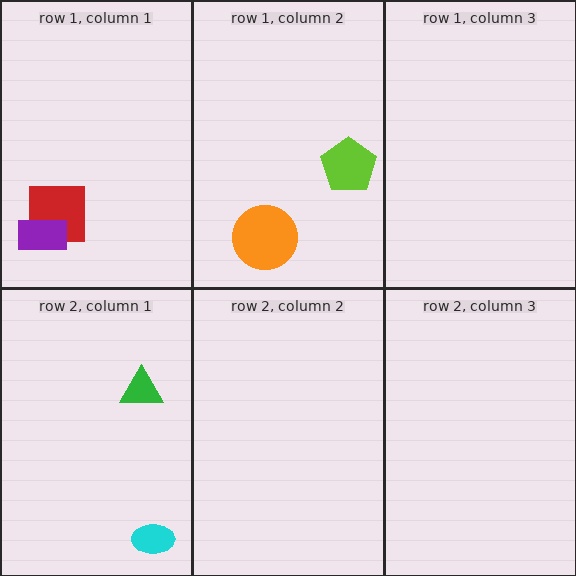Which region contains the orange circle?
The row 1, column 2 region.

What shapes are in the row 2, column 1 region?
The green triangle, the cyan ellipse.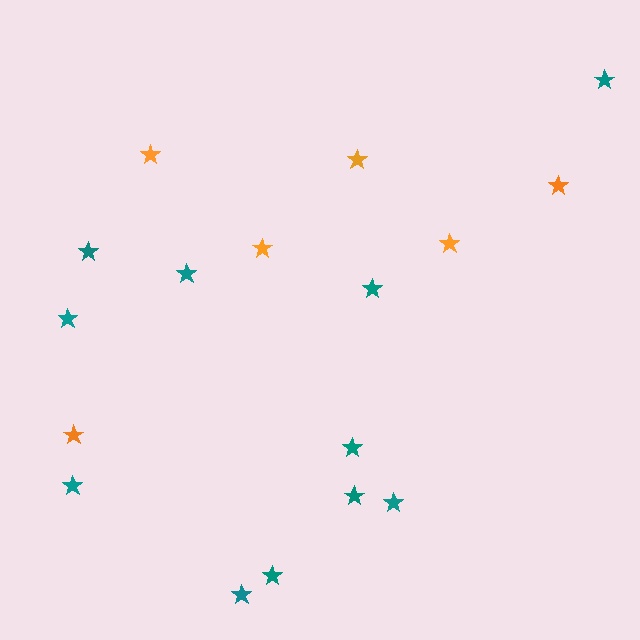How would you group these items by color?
There are 2 groups: one group of orange stars (6) and one group of teal stars (11).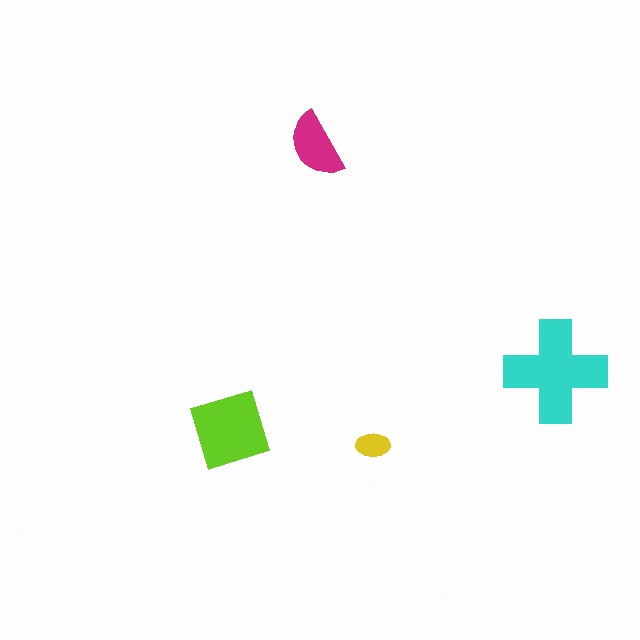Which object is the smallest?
The yellow ellipse.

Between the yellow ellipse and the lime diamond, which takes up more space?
The lime diamond.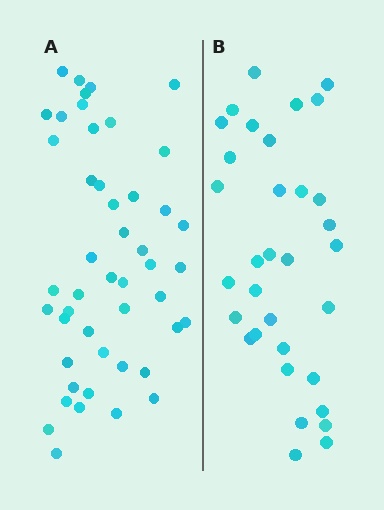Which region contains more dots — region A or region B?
Region A (the left region) has more dots.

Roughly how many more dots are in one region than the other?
Region A has approximately 15 more dots than region B.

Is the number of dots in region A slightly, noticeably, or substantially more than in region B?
Region A has noticeably more, but not dramatically so. The ratio is roughly 1.4 to 1.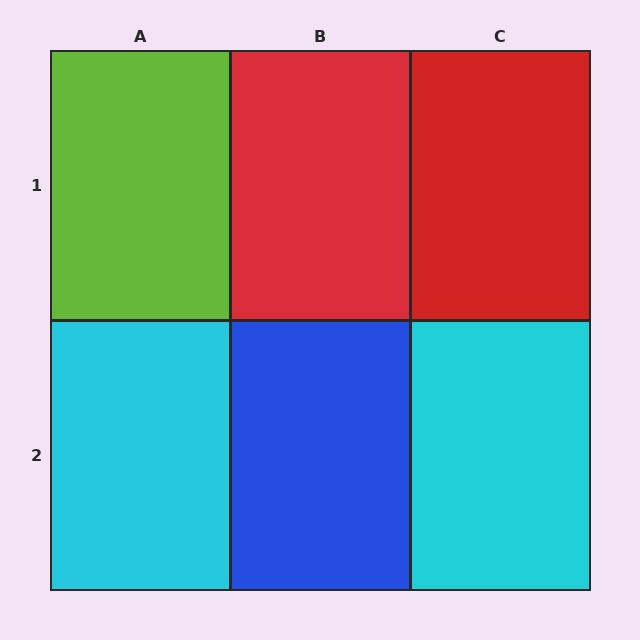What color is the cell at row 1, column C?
Red.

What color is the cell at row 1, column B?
Red.